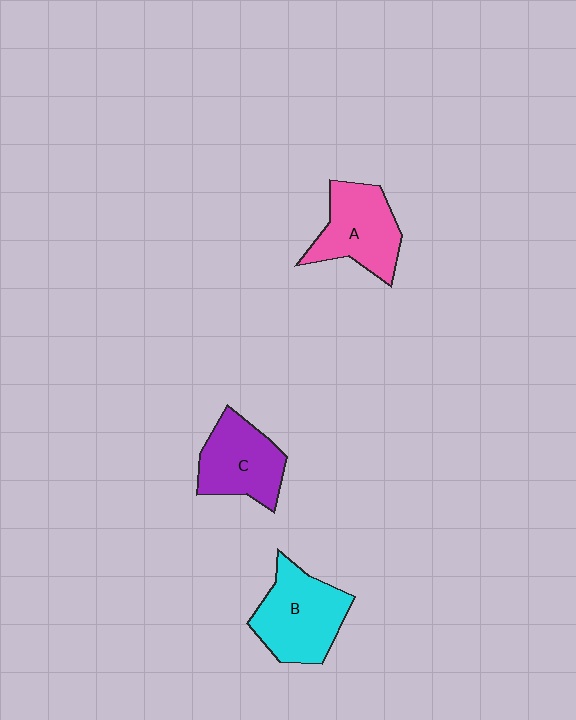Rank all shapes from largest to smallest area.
From largest to smallest: B (cyan), A (pink), C (purple).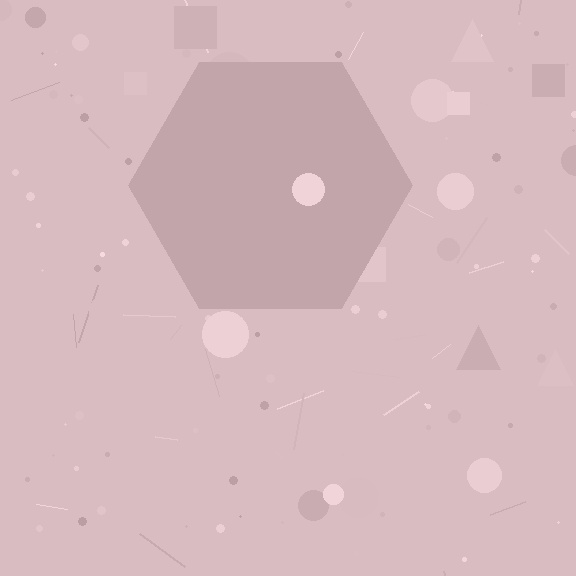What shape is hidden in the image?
A hexagon is hidden in the image.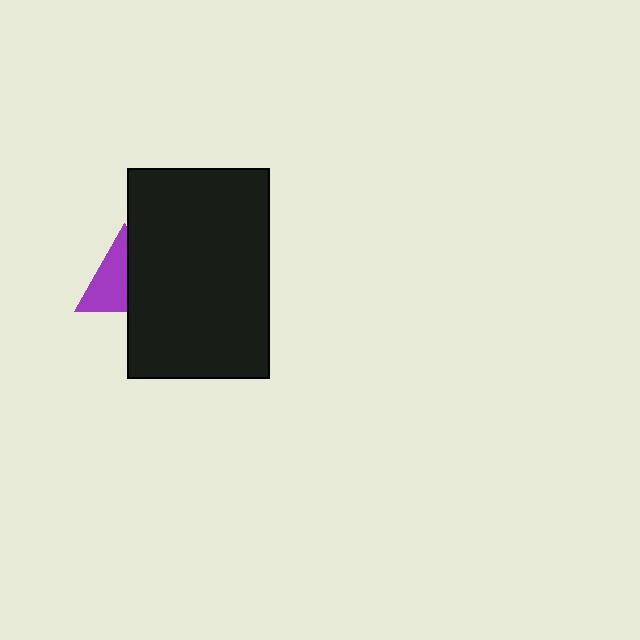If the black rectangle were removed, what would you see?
You would see the complete purple triangle.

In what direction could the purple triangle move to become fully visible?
The purple triangle could move left. That would shift it out from behind the black rectangle entirely.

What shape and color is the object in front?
The object in front is a black rectangle.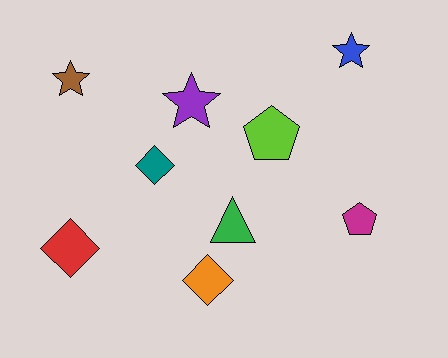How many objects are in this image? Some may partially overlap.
There are 9 objects.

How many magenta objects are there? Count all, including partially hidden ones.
There is 1 magenta object.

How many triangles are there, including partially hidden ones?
There is 1 triangle.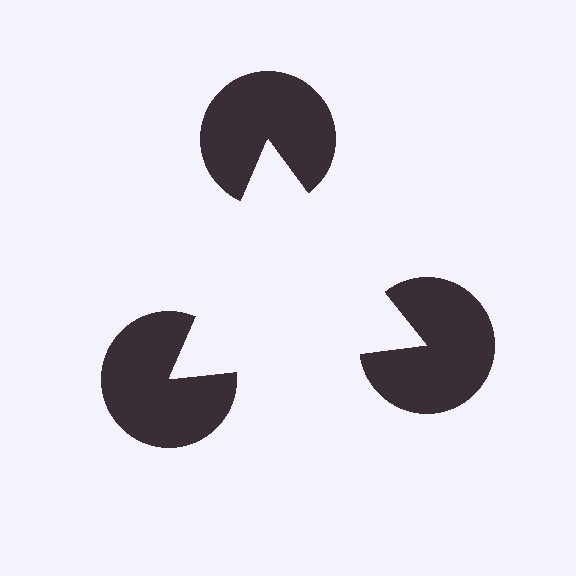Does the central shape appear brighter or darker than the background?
It typically appears slightly brighter than the background, even though no actual brightness change is drawn.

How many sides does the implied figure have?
3 sides.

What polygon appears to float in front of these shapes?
An illusory triangle — its edges are inferred from the aligned wedge cuts in the pac-man discs, not physically drawn.